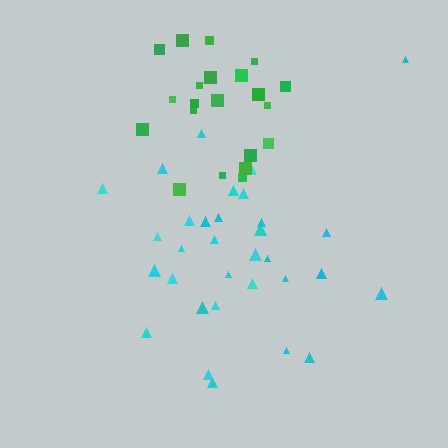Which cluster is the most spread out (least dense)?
Cyan.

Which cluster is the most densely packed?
Green.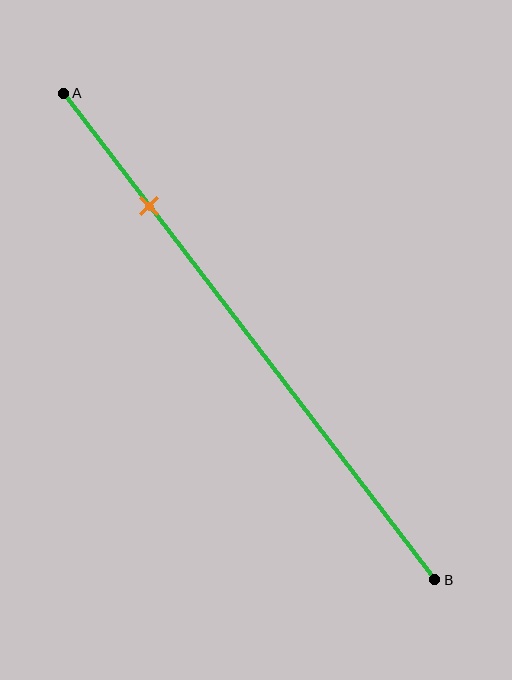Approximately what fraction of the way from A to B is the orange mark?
The orange mark is approximately 25% of the way from A to B.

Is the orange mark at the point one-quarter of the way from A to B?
Yes, the mark is approximately at the one-quarter point.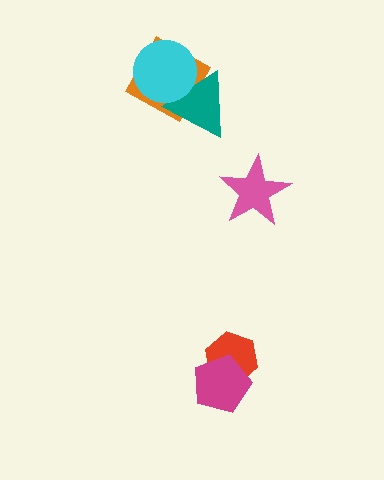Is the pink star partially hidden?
No, no other shape covers it.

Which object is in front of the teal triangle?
The cyan circle is in front of the teal triangle.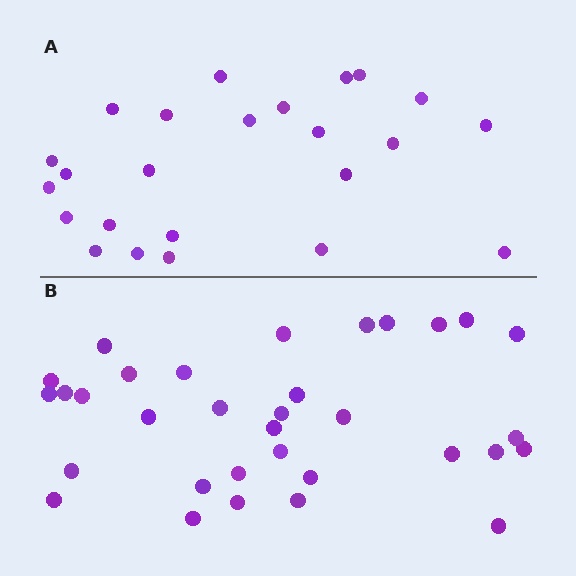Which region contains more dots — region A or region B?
Region B (the bottom region) has more dots.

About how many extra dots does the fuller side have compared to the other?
Region B has roughly 8 or so more dots than region A.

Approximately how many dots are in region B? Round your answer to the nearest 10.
About 30 dots. (The exact count is 33, which rounds to 30.)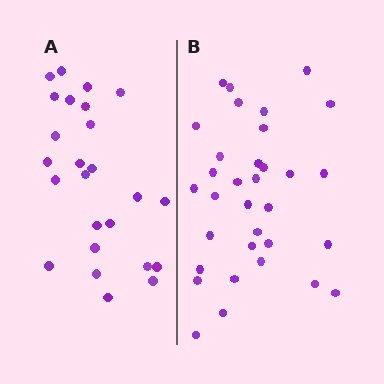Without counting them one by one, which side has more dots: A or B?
Region B (the right region) has more dots.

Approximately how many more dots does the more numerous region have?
Region B has roughly 8 or so more dots than region A.